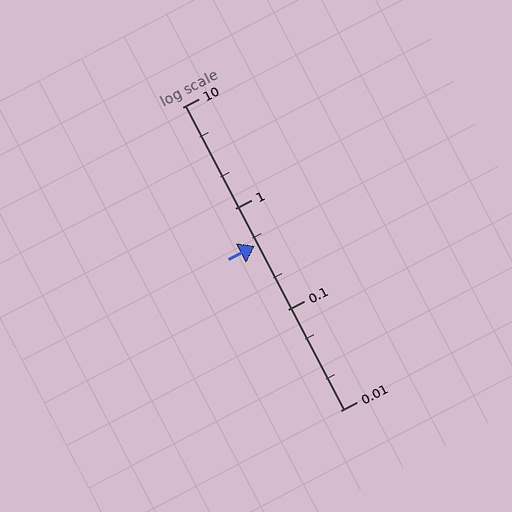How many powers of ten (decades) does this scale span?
The scale spans 3 decades, from 0.01 to 10.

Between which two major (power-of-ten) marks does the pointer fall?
The pointer is between 0.1 and 1.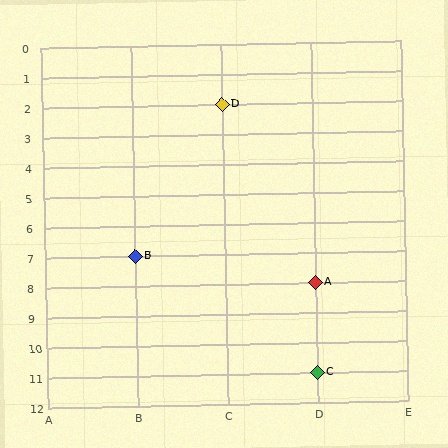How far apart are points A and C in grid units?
Points A and C are 3 rows apart.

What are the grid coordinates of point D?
Point D is at grid coordinates (C, 2).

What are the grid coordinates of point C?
Point C is at grid coordinates (D, 11).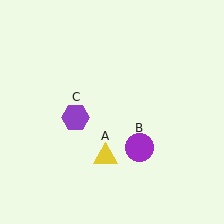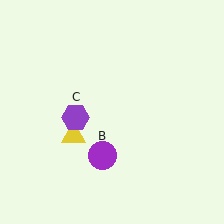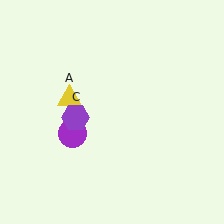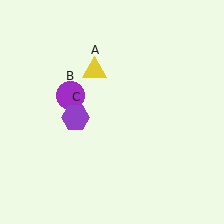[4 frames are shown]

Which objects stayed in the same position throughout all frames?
Purple hexagon (object C) remained stationary.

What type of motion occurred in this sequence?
The yellow triangle (object A), purple circle (object B) rotated clockwise around the center of the scene.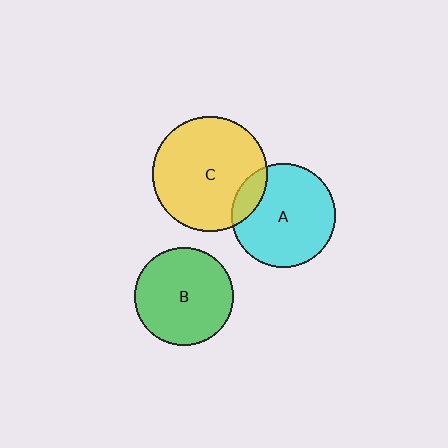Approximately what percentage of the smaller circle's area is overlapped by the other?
Approximately 15%.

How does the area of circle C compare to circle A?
Approximately 1.2 times.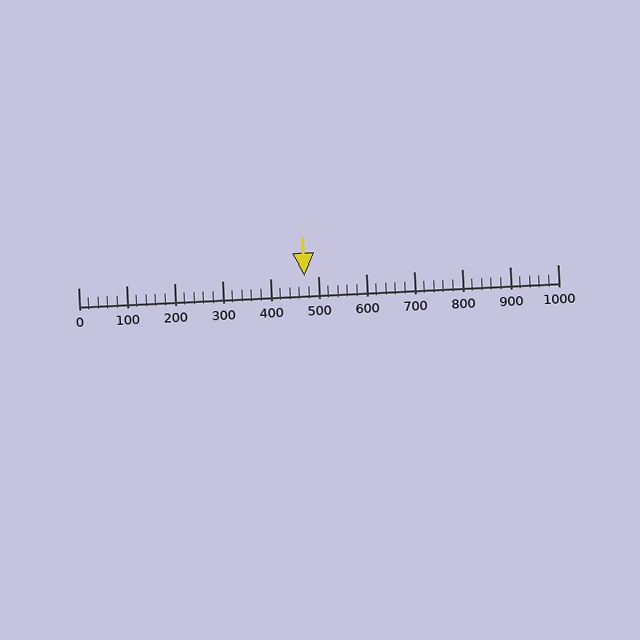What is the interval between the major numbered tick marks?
The major tick marks are spaced 100 units apart.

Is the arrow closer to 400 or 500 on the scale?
The arrow is closer to 500.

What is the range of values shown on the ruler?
The ruler shows values from 0 to 1000.